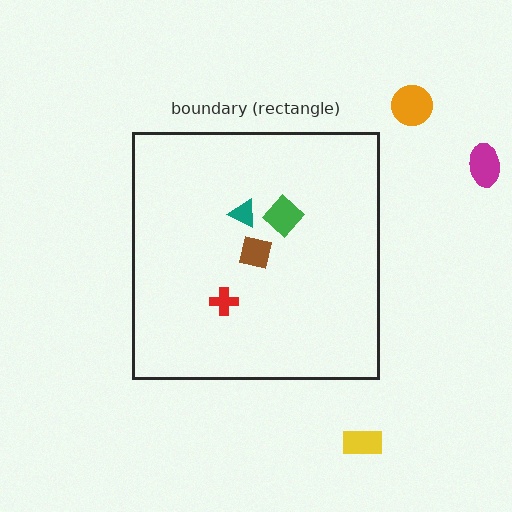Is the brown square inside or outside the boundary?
Inside.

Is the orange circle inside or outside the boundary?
Outside.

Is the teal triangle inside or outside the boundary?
Inside.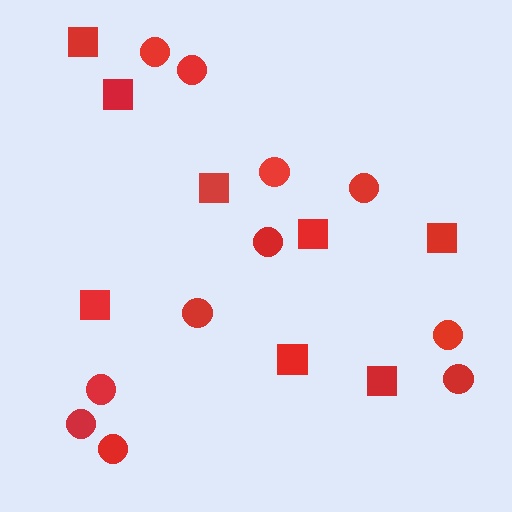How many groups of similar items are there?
There are 2 groups: one group of squares (8) and one group of circles (11).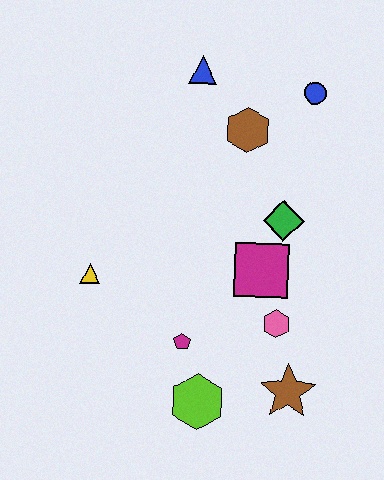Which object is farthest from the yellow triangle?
The blue circle is farthest from the yellow triangle.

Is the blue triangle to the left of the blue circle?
Yes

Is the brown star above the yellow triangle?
No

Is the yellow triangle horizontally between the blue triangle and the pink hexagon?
No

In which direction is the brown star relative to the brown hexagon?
The brown star is below the brown hexagon.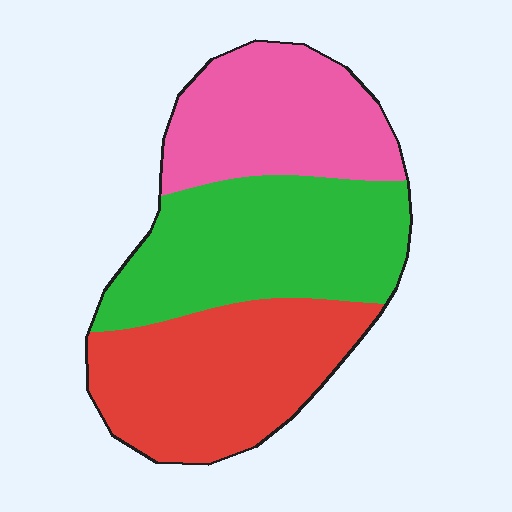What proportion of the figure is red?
Red covers about 35% of the figure.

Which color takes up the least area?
Pink, at roughly 30%.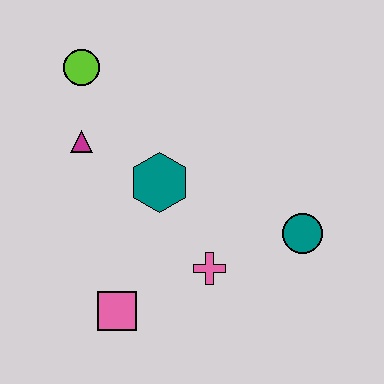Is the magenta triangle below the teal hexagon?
No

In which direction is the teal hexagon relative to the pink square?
The teal hexagon is above the pink square.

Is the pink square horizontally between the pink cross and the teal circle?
No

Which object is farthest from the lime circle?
The teal circle is farthest from the lime circle.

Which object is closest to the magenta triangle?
The lime circle is closest to the magenta triangle.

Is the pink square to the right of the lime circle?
Yes